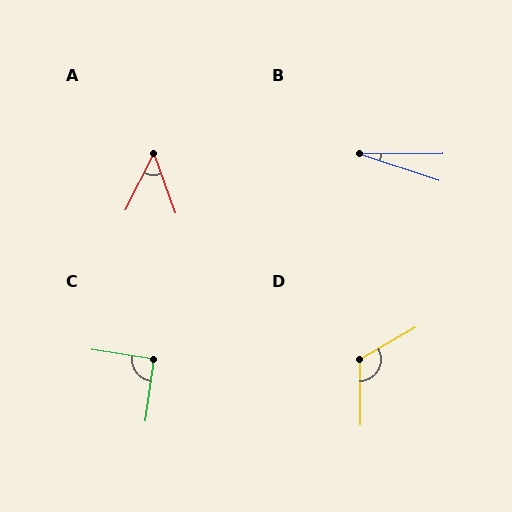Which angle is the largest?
D, at approximately 120 degrees.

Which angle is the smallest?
B, at approximately 18 degrees.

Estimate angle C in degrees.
Approximately 91 degrees.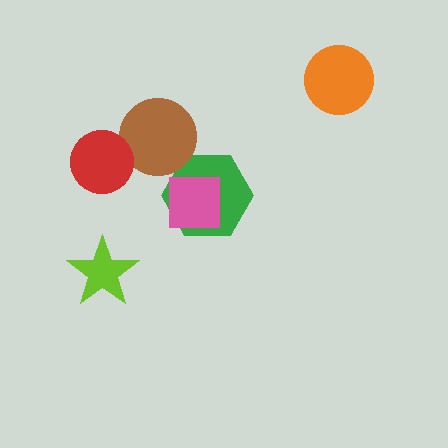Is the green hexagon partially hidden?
Yes, it is partially covered by another shape.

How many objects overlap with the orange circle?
0 objects overlap with the orange circle.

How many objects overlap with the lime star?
0 objects overlap with the lime star.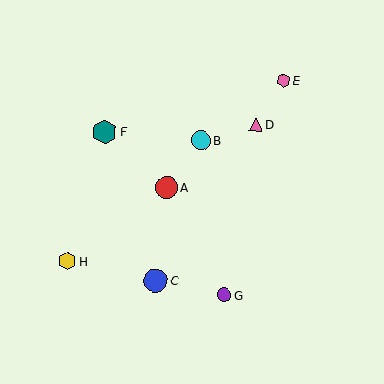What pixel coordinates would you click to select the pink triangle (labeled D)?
Click at (256, 125) to select the pink triangle D.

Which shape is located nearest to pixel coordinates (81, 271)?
The yellow hexagon (labeled H) at (67, 261) is nearest to that location.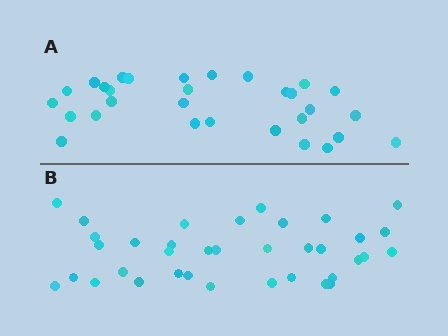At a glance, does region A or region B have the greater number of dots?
Region B (the bottom region) has more dots.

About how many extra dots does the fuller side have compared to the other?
Region B has about 6 more dots than region A.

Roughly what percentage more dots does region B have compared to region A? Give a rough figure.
About 20% more.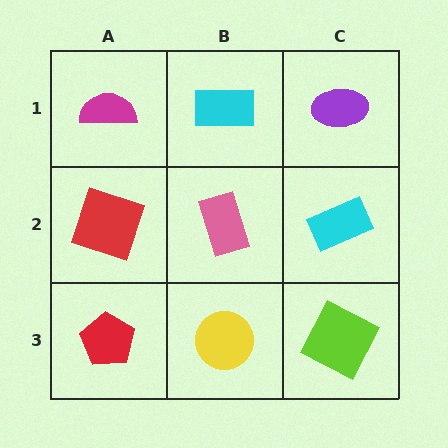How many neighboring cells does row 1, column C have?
2.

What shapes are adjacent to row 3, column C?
A cyan rectangle (row 2, column C), a yellow circle (row 3, column B).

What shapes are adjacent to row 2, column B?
A cyan rectangle (row 1, column B), a yellow circle (row 3, column B), a red square (row 2, column A), a cyan rectangle (row 2, column C).